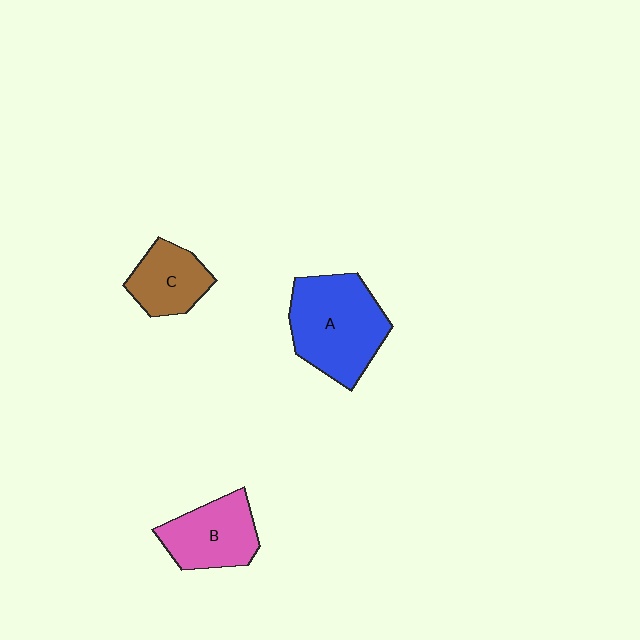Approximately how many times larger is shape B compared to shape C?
Approximately 1.2 times.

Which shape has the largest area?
Shape A (blue).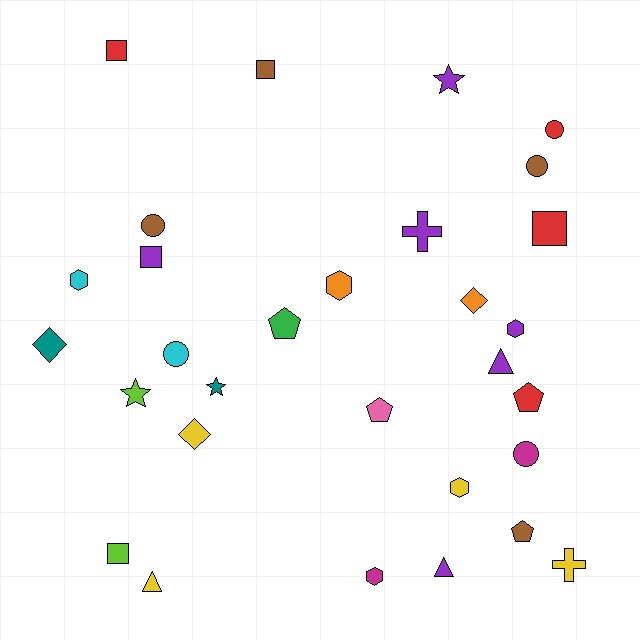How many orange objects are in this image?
There are 2 orange objects.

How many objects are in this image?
There are 30 objects.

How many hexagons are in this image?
There are 5 hexagons.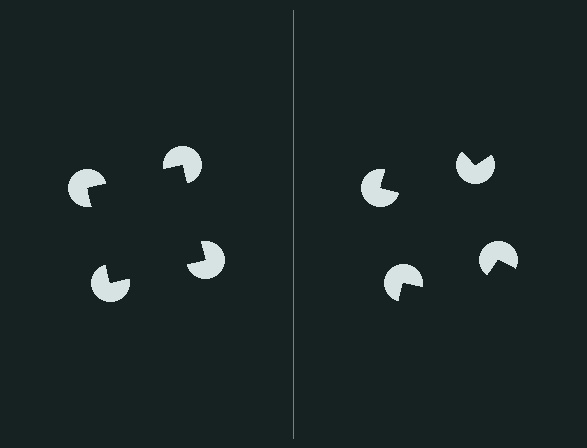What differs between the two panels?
The pac-man discs are positioned identically on both sides; only the wedge orientations differ. On the left they align to a square; on the right they are misaligned.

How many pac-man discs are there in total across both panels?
8 — 4 on each side.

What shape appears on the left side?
An illusory square.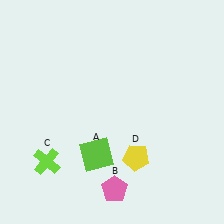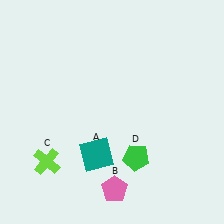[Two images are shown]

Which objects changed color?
A changed from lime to teal. D changed from yellow to green.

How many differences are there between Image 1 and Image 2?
There are 2 differences between the two images.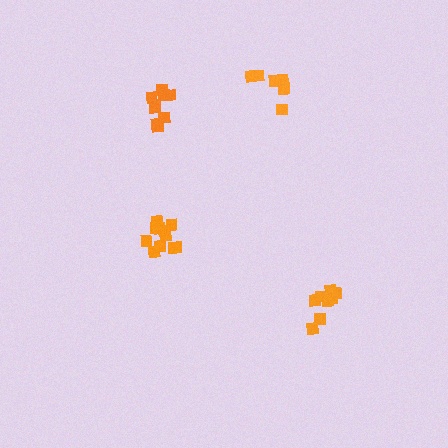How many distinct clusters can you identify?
There are 4 distinct clusters.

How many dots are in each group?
Group 1: 7 dots, Group 2: 8 dots, Group 3: 11 dots, Group 4: 9 dots (35 total).